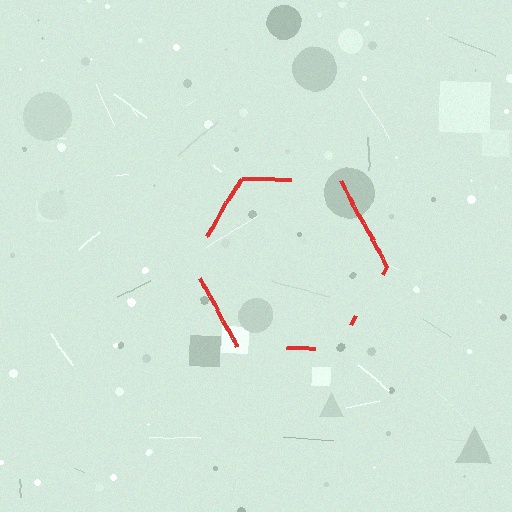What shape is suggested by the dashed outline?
The dashed outline suggests a hexagon.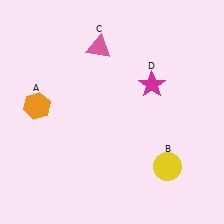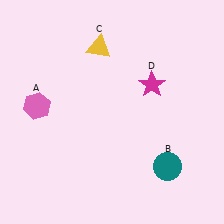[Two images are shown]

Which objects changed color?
A changed from orange to pink. B changed from yellow to teal. C changed from pink to yellow.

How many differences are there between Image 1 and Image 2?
There are 3 differences between the two images.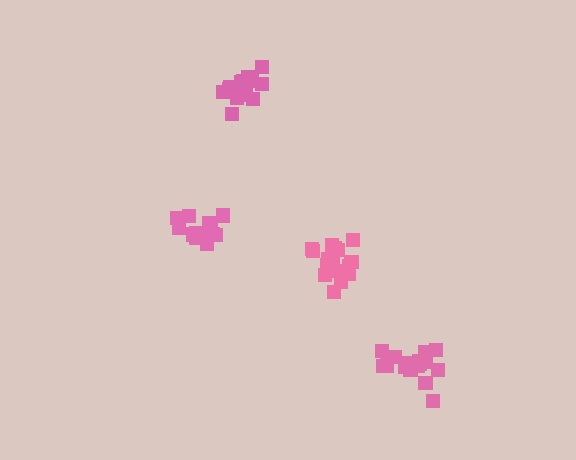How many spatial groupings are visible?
There are 4 spatial groupings.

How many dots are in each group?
Group 1: 17 dots, Group 2: 16 dots, Group 3: 19 dots, Group 4: 17 dots (69 total).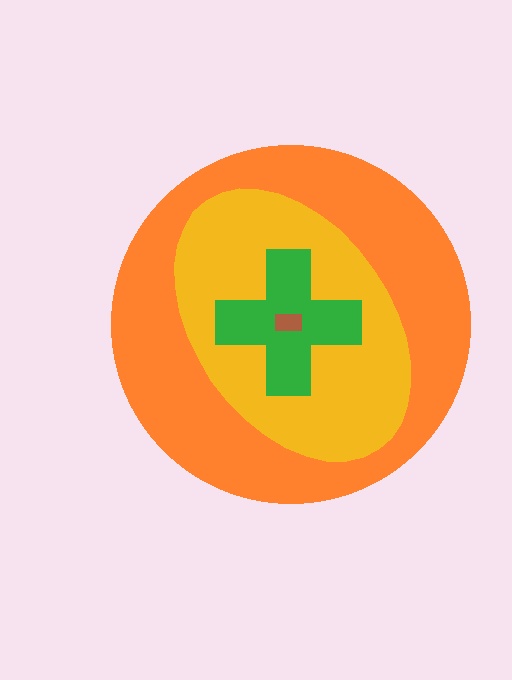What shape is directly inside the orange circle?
The yellow ellipse.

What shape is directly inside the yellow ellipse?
The green cross.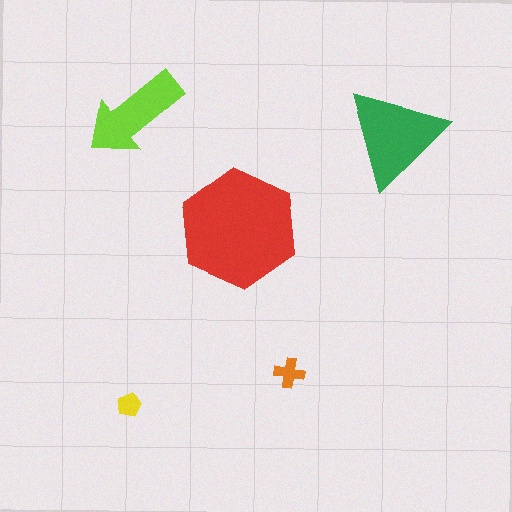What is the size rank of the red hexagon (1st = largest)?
1st.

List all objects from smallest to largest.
The yellow pentagon, the orange cross, the lime arrow, the green triangle, the red hexagon.